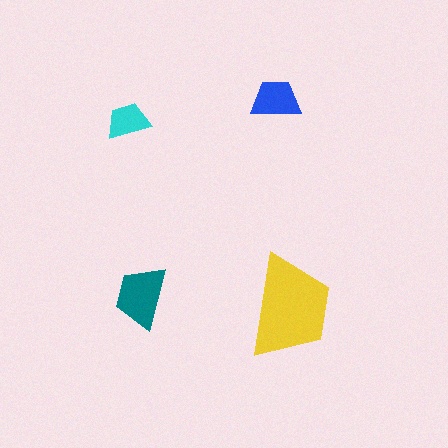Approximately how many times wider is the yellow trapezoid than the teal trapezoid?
About 1.5 times wider.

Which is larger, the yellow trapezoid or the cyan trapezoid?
The yellow one.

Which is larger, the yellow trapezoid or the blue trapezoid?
The yellow one.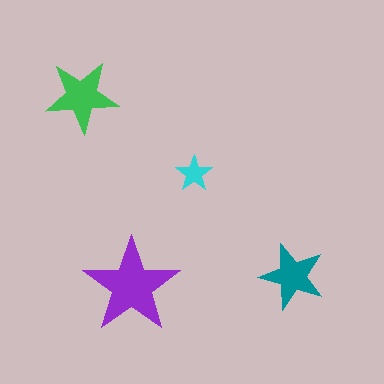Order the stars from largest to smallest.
the purple one, the green one, the teal one, the cyan one.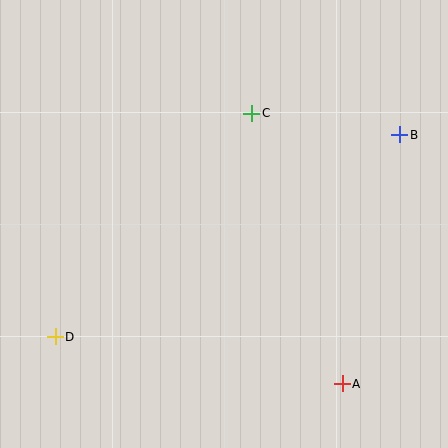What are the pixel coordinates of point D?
Point D is at (55, 337).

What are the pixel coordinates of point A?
Point A is at (342, 384).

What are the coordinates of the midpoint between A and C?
The midpoint between A and C is at (297, 249).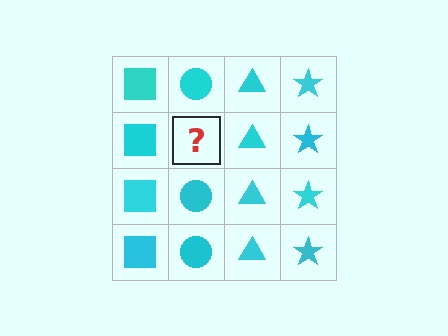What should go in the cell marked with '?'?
The missing cell should contain a cyan circle.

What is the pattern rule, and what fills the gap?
The rule is that each column has a consistent shape. The gap should be filled with a cyan circle.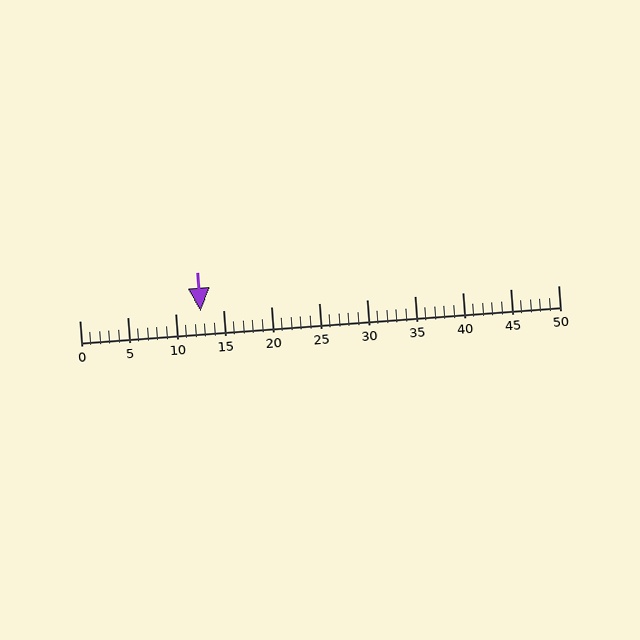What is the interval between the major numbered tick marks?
The major tick marks are spaced 5 units apart.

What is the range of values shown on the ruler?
The ruler shows values from 0 to 50.